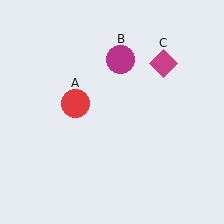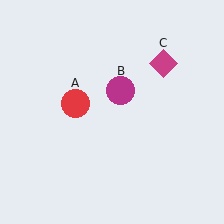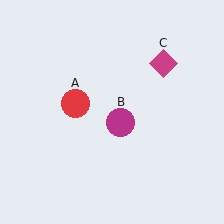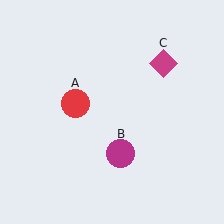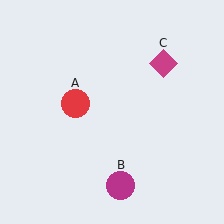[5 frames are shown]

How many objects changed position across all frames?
1 object changed position: magenta circle (object B).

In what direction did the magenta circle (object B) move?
The magenta circle (object B) moved down.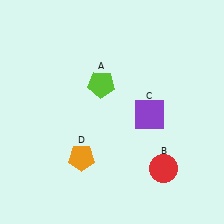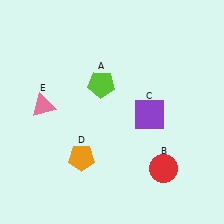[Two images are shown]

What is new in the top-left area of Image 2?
A pink triangle (E) was added in the top-left area of Image 2.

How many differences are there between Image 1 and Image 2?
There is 1 difference between the two images.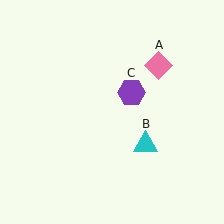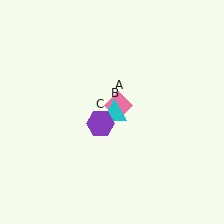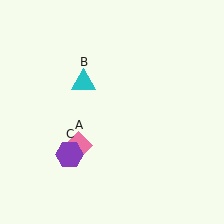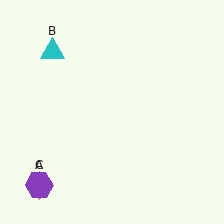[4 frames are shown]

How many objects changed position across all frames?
3 objects changed position: pink diamond (object A), cyan triangle (object B), purple hexagon (object C).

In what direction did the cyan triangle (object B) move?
The cyan triangle (object B) moved up and to the left.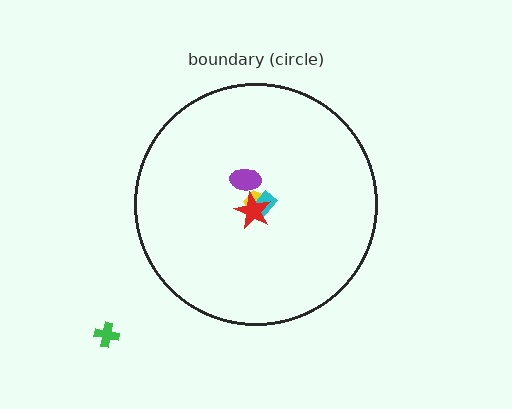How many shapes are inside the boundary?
4 inside, 1 outside.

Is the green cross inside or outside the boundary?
Outside.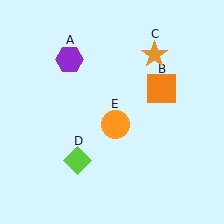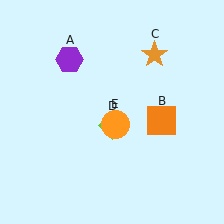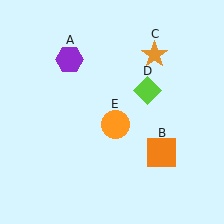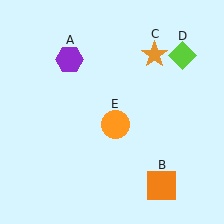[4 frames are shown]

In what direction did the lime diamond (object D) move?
The lime diamond (object D) moved up and to the right.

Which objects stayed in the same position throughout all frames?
Purple hexagon (object A) and orange star (object C) and orange circle (object E) remained stationary.